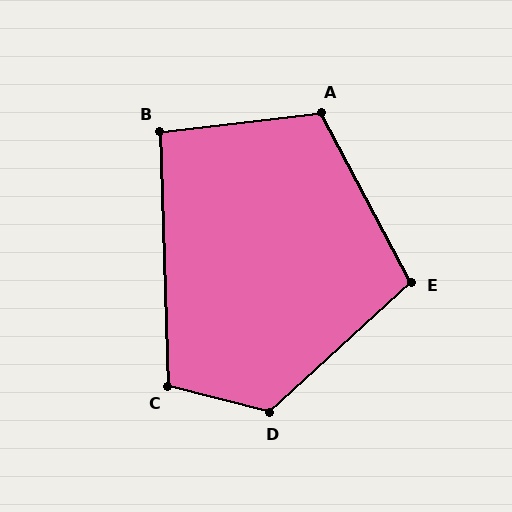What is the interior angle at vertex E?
Approximately 105 degrees (obtuse).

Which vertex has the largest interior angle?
D, at approximately 123 degrees.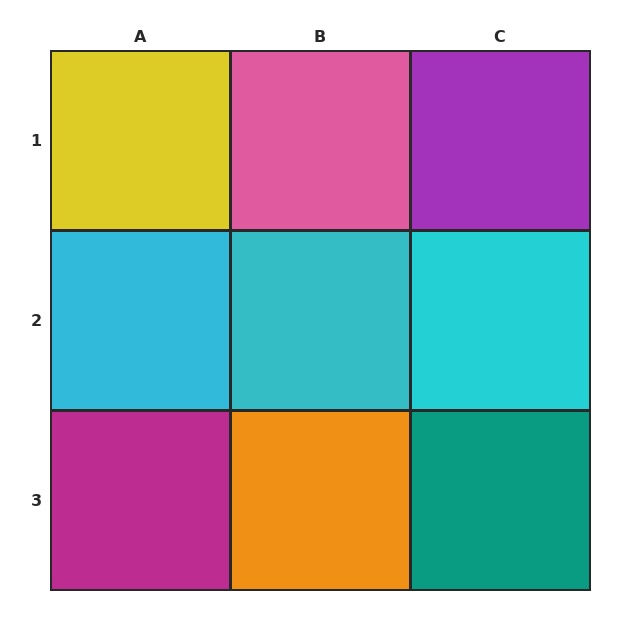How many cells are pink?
1 cell is pink.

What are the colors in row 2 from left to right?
Cyan, cyan, cyan.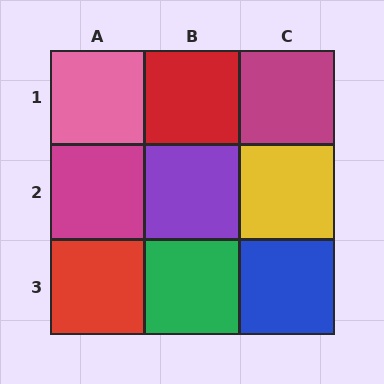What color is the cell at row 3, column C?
Blue.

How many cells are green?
1 cell is green.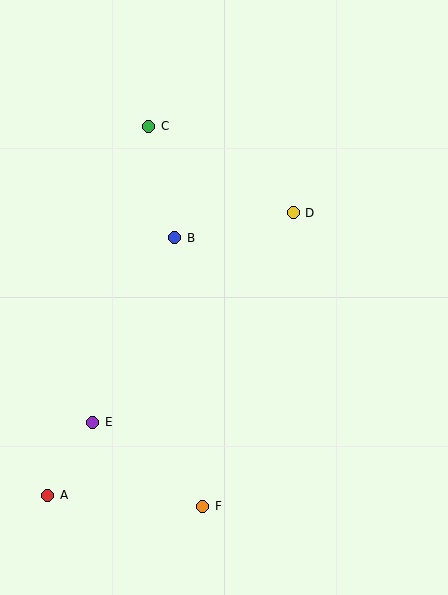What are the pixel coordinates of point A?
Point A is at (48, 495).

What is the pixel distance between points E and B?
The distance between E and B is 202 pixels.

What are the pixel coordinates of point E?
Point E is at (93, 422).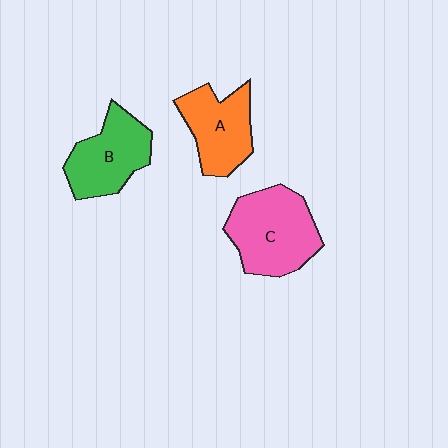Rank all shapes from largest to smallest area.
From largest to smallest: C (pink), B (green), A (orange).